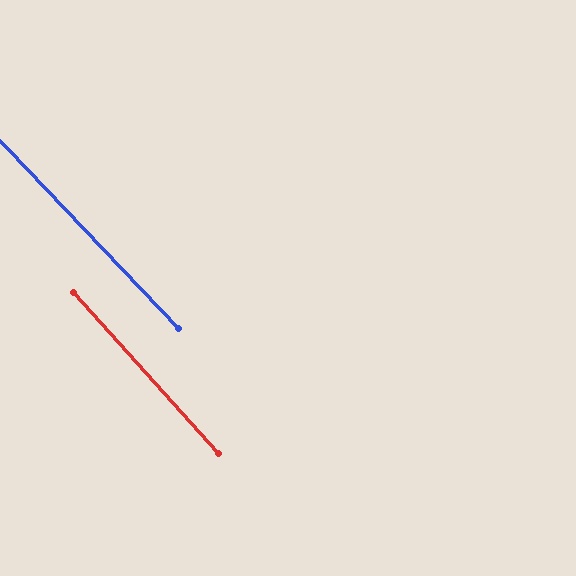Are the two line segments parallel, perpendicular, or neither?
Parallel — their directions differ by only 1.8°.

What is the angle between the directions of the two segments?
Approximately 2 degrees.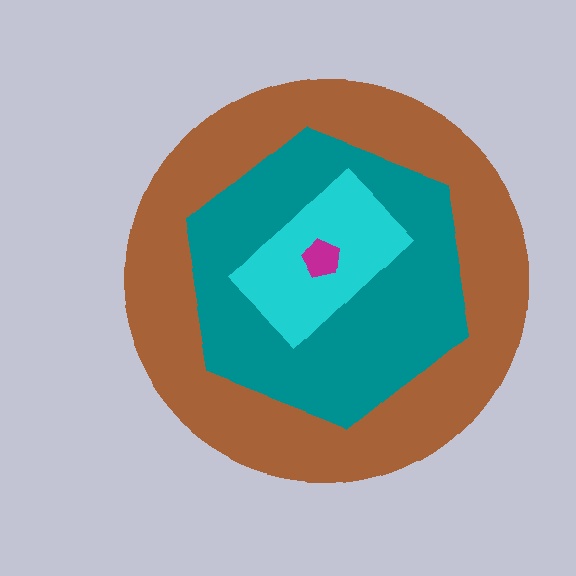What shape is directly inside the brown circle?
The teal hexagon.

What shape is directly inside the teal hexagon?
The cyan rectangle.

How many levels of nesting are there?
4.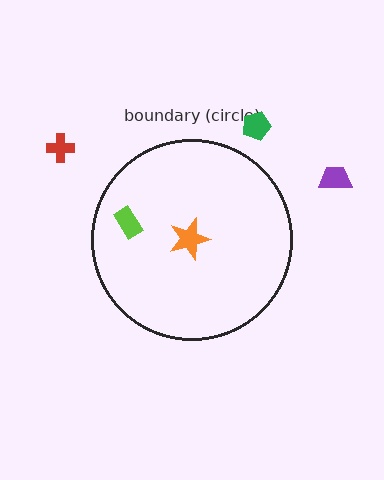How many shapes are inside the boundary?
2 inside, 3 outside.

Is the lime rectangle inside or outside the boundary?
Inside.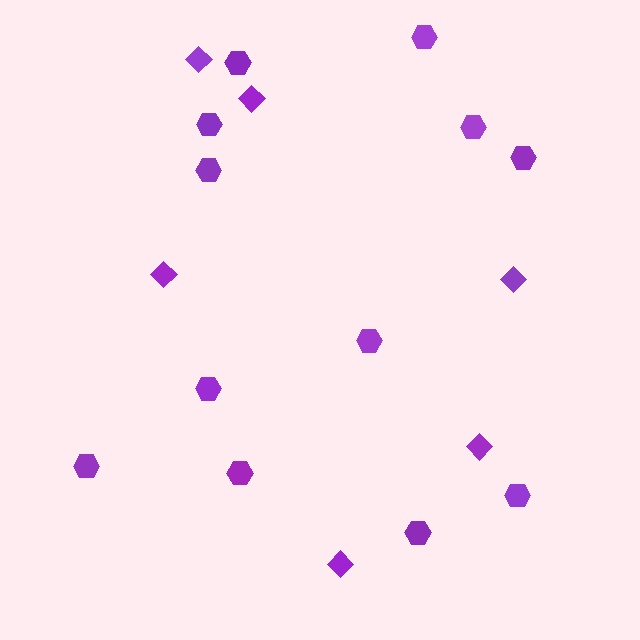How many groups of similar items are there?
There are 2 groups: one group of hexagons (12) and one group of diamonds (6).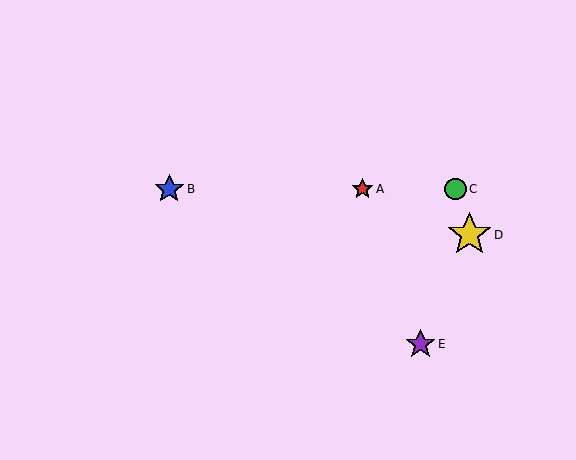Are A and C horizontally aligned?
Yes, both are at y≈189.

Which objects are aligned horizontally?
Objects A, B, C are aligned horizontally.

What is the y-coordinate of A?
Object A is at y≈189.